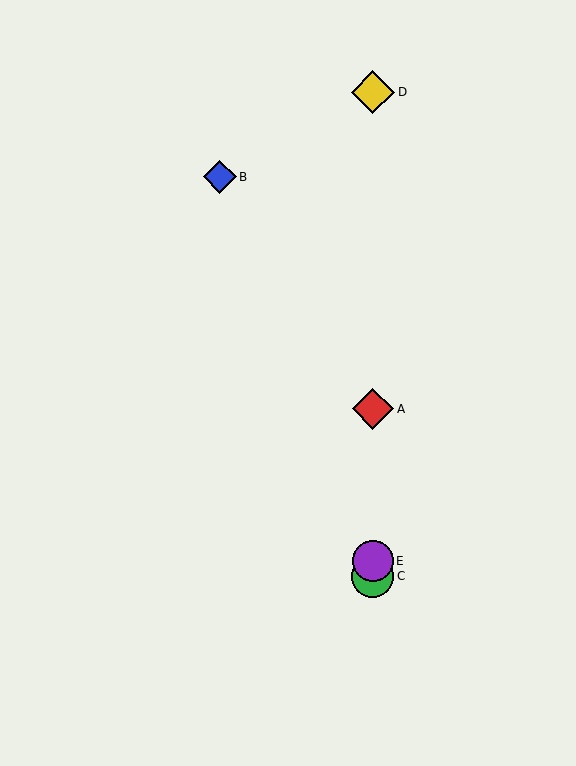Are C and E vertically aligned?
Yes, both are at x≈373.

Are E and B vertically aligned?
No, E is at x≈373 and B is at x≈220.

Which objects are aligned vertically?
Objects A, C, D, E are aligned vertically.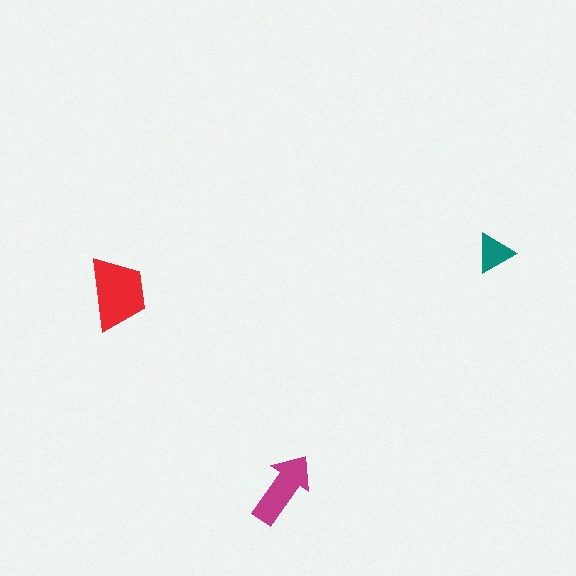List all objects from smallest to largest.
The teal triangle, the magenta arrow, the red trapezoid.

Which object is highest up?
The teal triangle is topmost.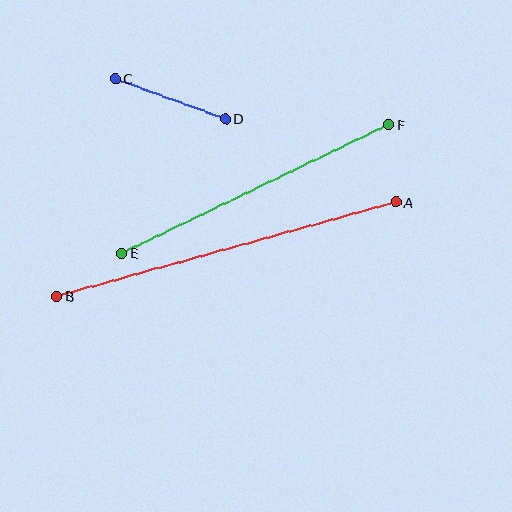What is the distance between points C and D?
The distance is approximately 117 pixels.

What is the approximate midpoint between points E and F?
The midpoint is at approximately (255, 189) pixels.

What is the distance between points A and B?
The distance is approximately 352 pixels.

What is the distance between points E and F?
The distance is approximately 296 pixels.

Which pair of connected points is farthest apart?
Points A and B are farthest apart.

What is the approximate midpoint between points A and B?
The midpoint is at approximately (226, 249) pixels.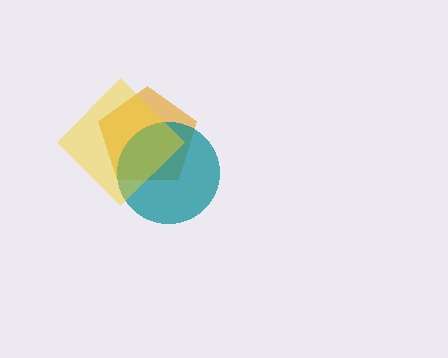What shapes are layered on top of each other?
The layered shapes are: an orange pentagon, a teal circle, a yellow diamond.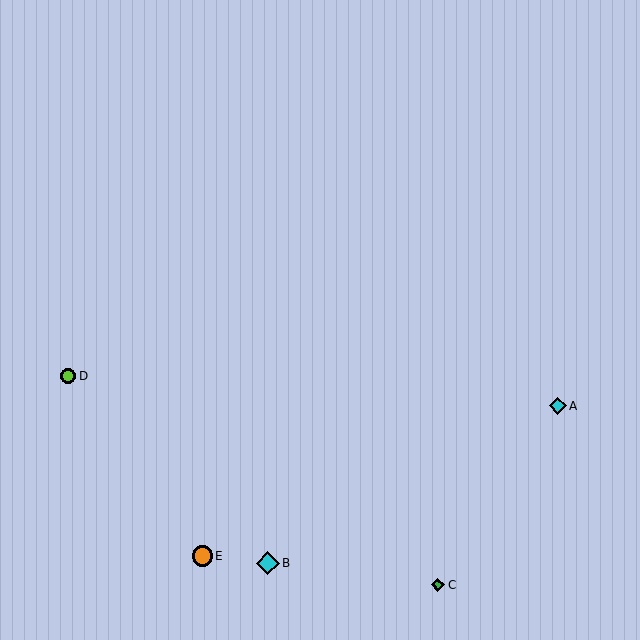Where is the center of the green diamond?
The center of the green diamond is at (438, 585).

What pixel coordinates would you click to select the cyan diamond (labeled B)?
Click at (268, 563) to select the cyan diamond B.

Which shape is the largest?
The cyan diamond (labeled B) is the largest.